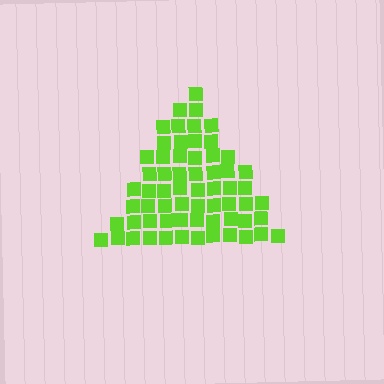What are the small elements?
The small elements are squares.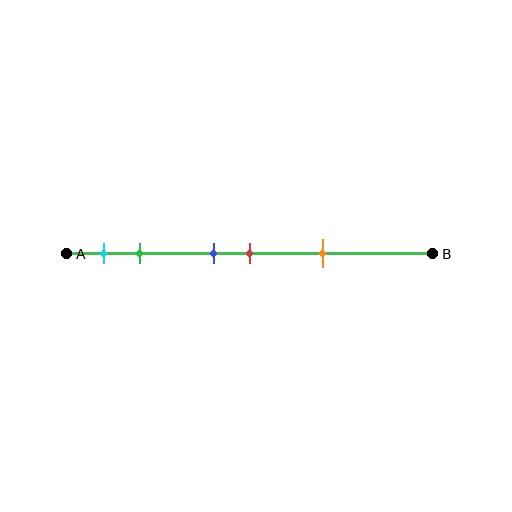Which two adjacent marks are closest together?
The blue and red marks are the closest adjacent pair.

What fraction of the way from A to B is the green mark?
The green mark is approximately 20% (0.2) of the way from A to B.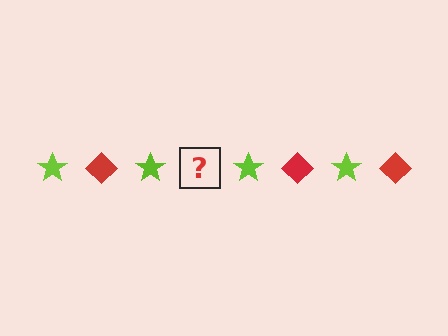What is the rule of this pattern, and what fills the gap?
The rule is that the pattern alternates between lime star and red diamond. The gap should be filled with a red diamond.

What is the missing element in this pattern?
The missing element is a red diamond.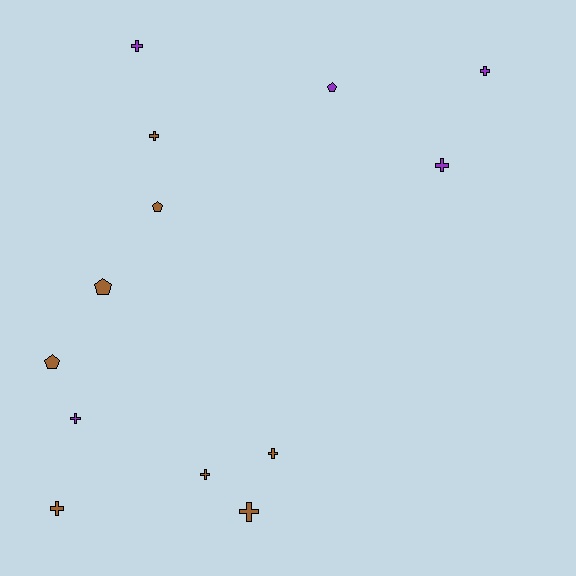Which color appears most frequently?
Brown, with 8 objects.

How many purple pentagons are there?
There is 1 purple pentagon.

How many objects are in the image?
There are 13 objects.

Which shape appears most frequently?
Cross, with 9 objects.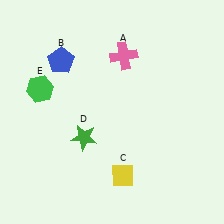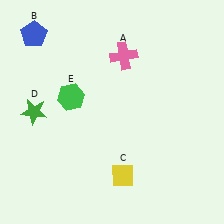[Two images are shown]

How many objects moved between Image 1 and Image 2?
3 objects moved between the two images.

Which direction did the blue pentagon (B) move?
The blue pentagon (B) moved up.